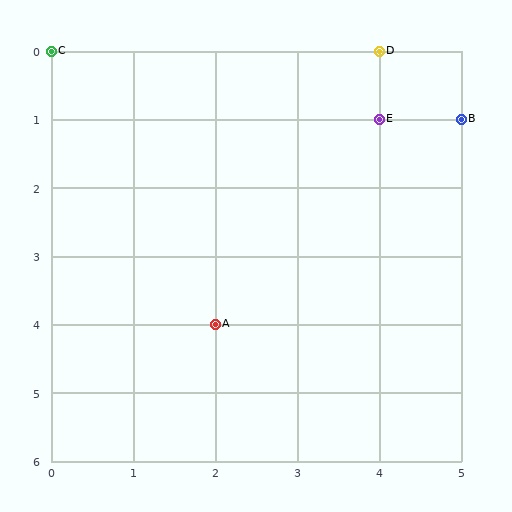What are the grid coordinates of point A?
Point A is at grid coordinates (2, 4).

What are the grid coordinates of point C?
Point C is at grid coordinates (0, 0).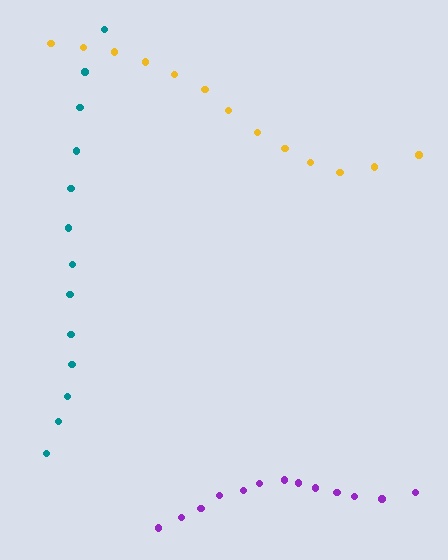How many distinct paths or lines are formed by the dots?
There are 3 distinct paths.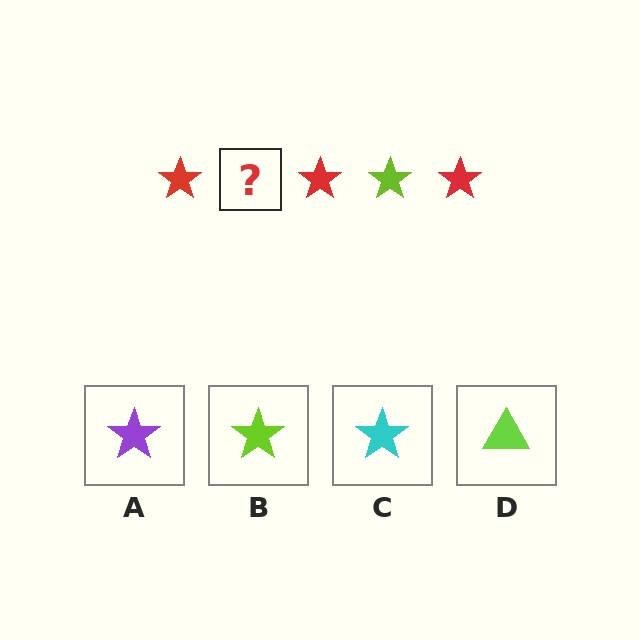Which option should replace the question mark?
Option B.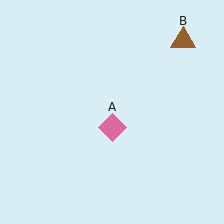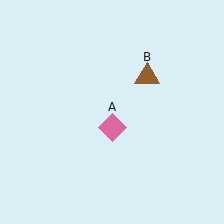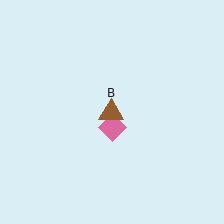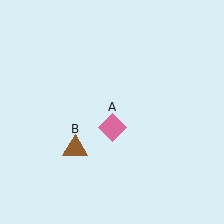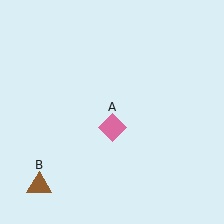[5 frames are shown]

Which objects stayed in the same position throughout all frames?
Pink diamond (object A) remained stationary.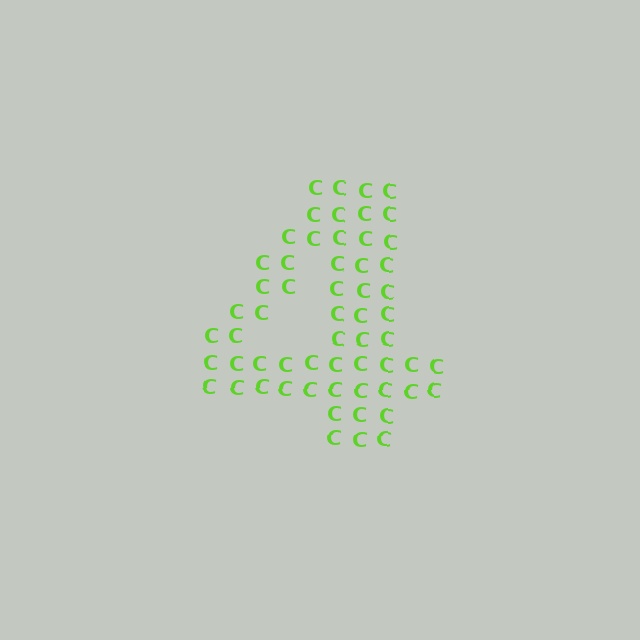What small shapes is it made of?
It is made of small letter C's.